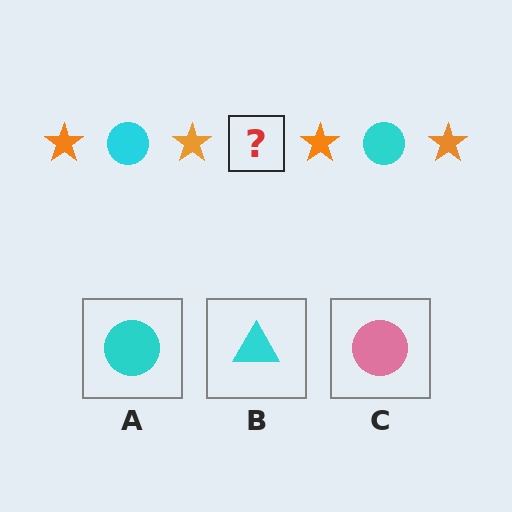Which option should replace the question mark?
Option A.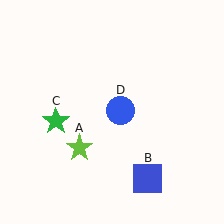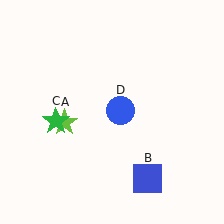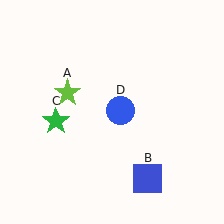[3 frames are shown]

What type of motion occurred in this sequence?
The lime star (object A) rotated clockwise around the center of the scene.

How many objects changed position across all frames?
1 object changed position: lime star (object A).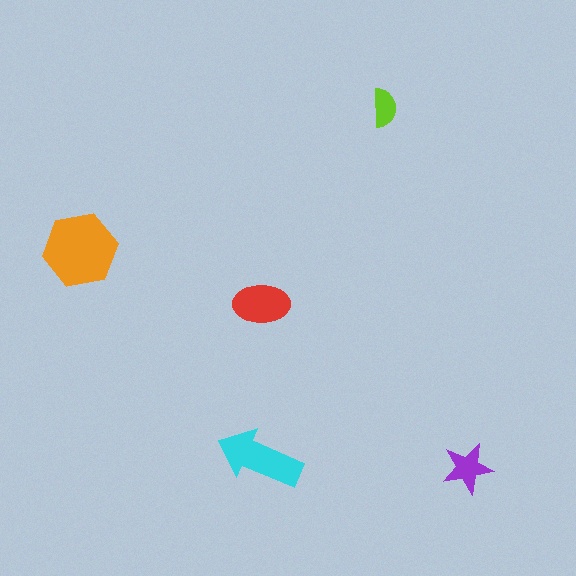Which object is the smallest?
The lime semicircle.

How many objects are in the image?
There are 5 objects in the image.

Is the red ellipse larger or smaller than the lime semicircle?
Larger.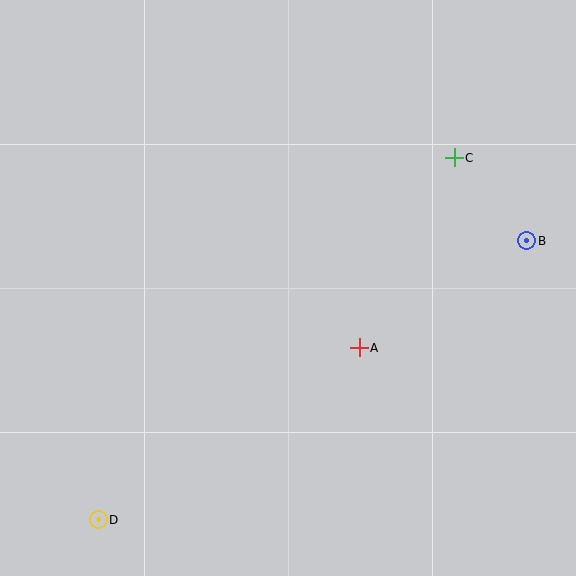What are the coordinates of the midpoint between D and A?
The midpoint between D and A is at (229, 434).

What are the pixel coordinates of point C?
Point C is at (454, 158).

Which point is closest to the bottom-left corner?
Point D is closest to the bottom-left corner.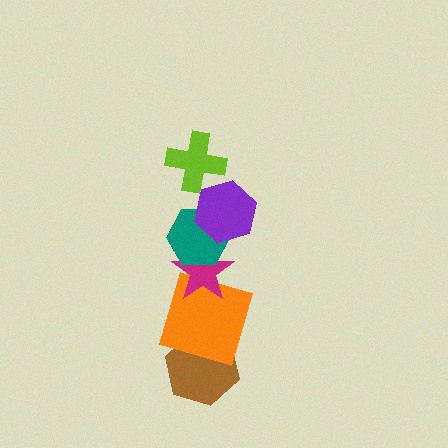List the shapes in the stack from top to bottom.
From top to bottom: the lime cross, the purple hexagon, the teal hexagon, the magenta star, the orange square, the brown hexagon.